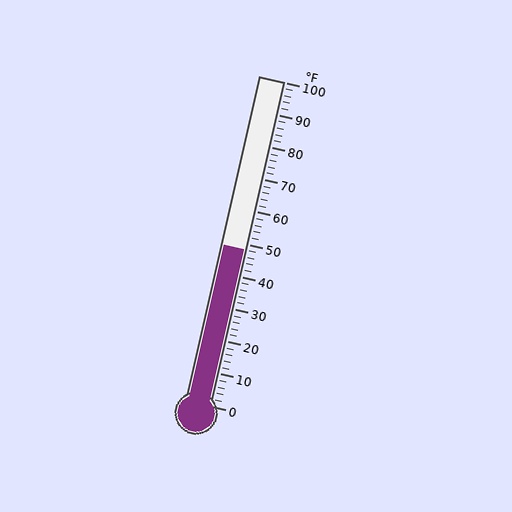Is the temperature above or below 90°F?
The temperature is below 90°F.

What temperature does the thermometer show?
The thermometer shows approximately 48°F.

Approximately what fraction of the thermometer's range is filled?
The thermometer is filled to approximately 50% of its range.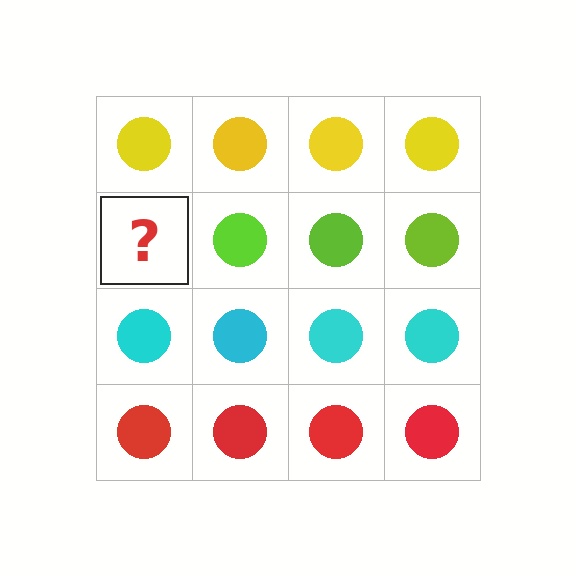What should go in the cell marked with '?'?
The missing cell should contain a lime circle.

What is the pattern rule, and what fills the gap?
The rule is that each row has a consistent color. The gap should be filled with a lime circle.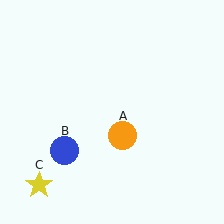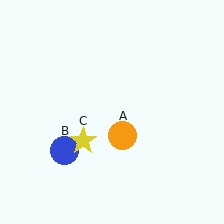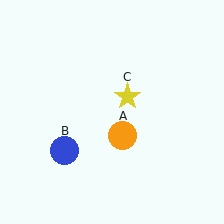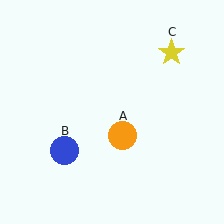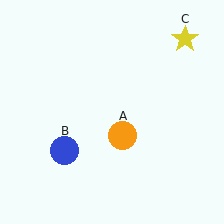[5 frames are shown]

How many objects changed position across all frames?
1 object changed position: yellow star (object C).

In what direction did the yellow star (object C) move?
The yellow star (object C) moved up and to the right.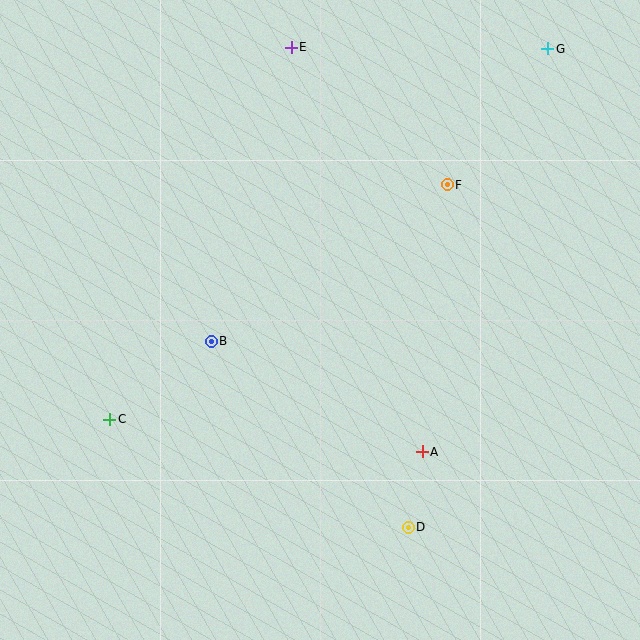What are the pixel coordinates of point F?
Point F is at (447, 185).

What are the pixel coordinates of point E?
Point E is at (291, 47).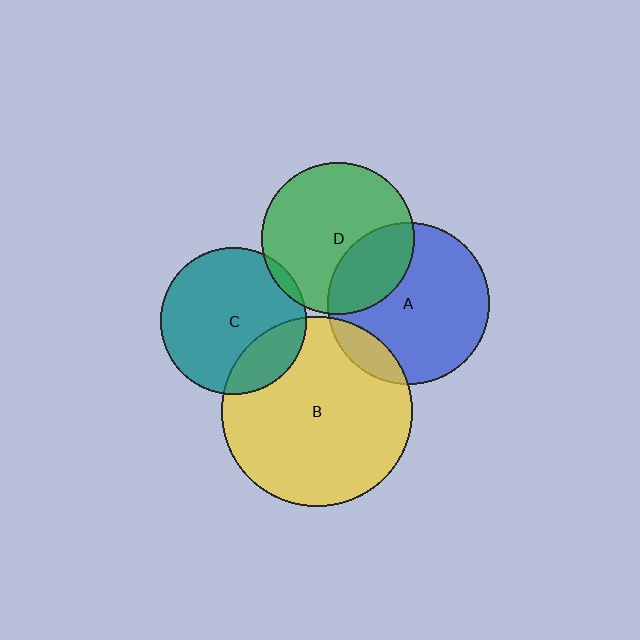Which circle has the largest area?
Circle B (yellow).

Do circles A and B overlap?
Yes.